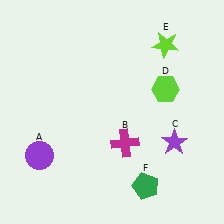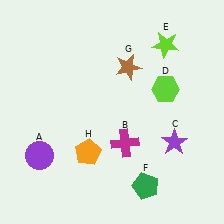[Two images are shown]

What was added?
A brown star (G), an orange pentagon (H) were added in Image 2.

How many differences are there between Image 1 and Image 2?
There are 2 differences between the two images.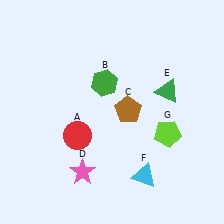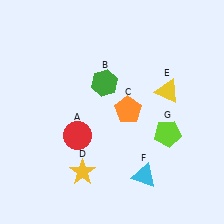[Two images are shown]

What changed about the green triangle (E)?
In Image 1, E is green. In Image 2, it changed to yellow.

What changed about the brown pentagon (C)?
In Image 1, C is brown. In Image 2, it changed to orange.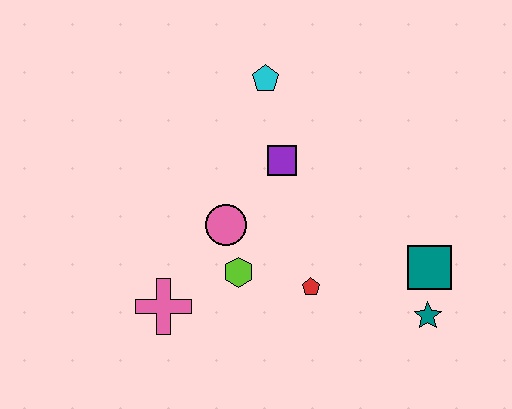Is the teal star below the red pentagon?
Yes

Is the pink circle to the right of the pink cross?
Yes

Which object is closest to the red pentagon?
The lime hexagon is closest to the red pentagon.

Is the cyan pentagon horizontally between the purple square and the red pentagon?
No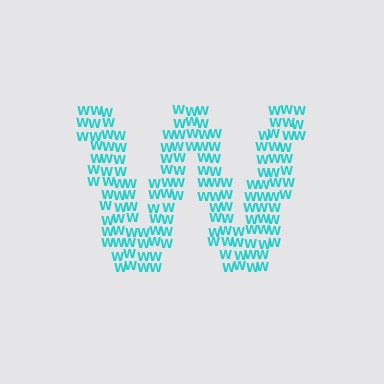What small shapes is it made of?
It is made of small letter W's.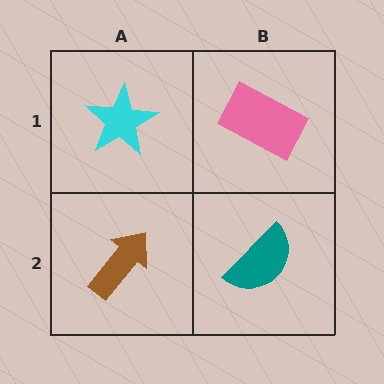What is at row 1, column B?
A pink rectangle.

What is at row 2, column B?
A teal semicircle.